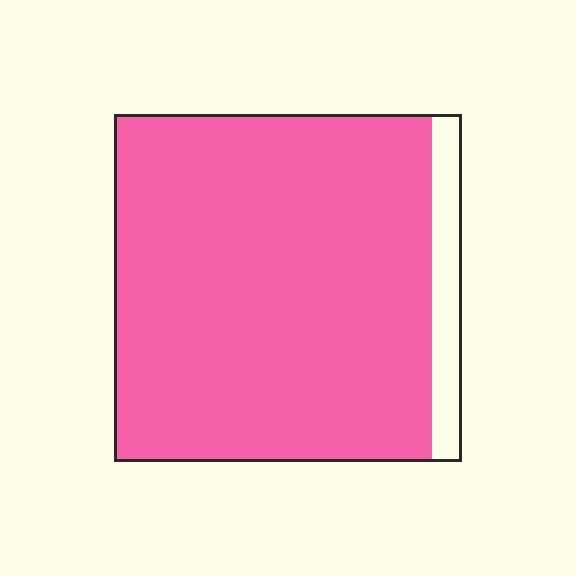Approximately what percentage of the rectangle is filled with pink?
Approximately 90%.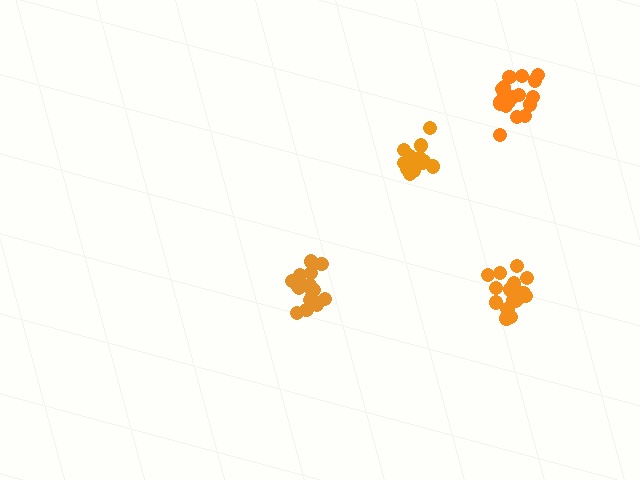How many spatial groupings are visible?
There are 4 spatial groupings.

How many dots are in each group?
Group 1: 19 dots, Group 2: 18 dots, Group 3: 19 dots, Group 4: 16 dots (72 total).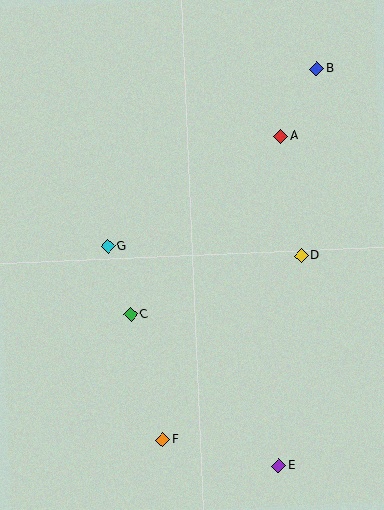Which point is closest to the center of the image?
Point G at (108, 246) is closest to the center.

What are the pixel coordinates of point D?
Point D is at (302, 256).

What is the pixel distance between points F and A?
The distance between F and A is 326 pixels.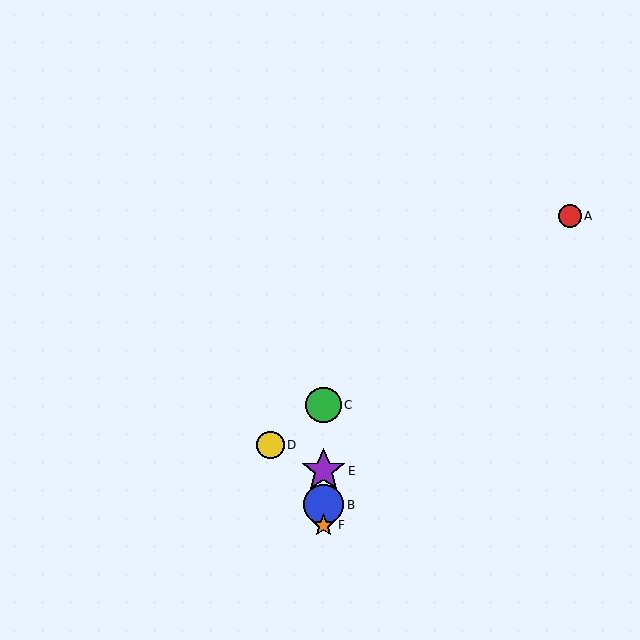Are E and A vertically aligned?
No, E is at x≈324 and A is at x≈570.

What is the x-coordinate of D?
Object D is at x≈271.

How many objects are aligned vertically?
4 objects (B, C, E, F) are aligned vertically.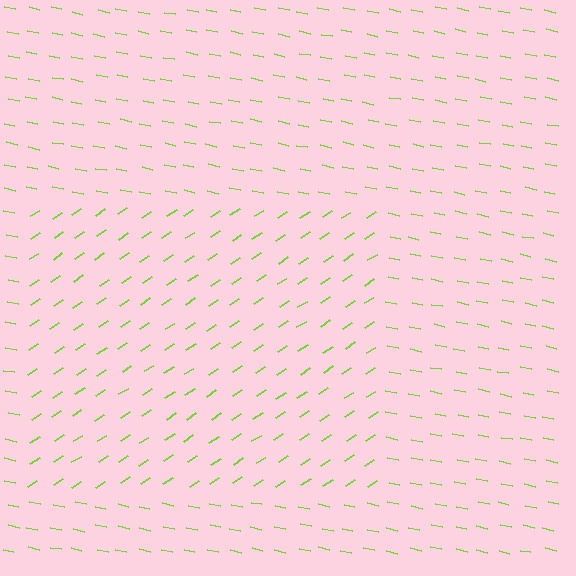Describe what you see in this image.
The image is filled with small lime line segments. A rectangle region in the image has lines oriented differently from the surrounding lines, creating a visible texture boundary.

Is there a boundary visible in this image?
Yes, there is a texture boundary formed by a change in line orientation.